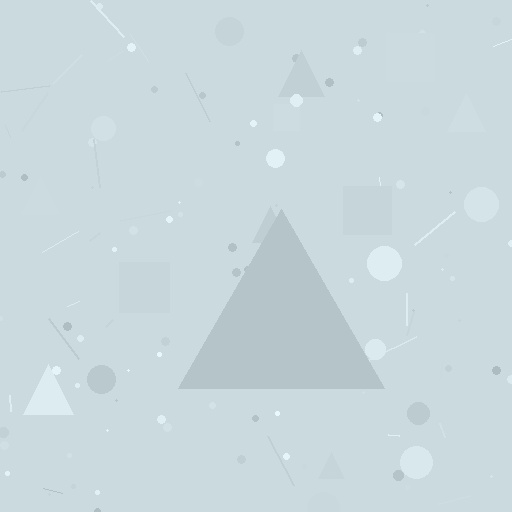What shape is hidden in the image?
A triangle is hidden in the image.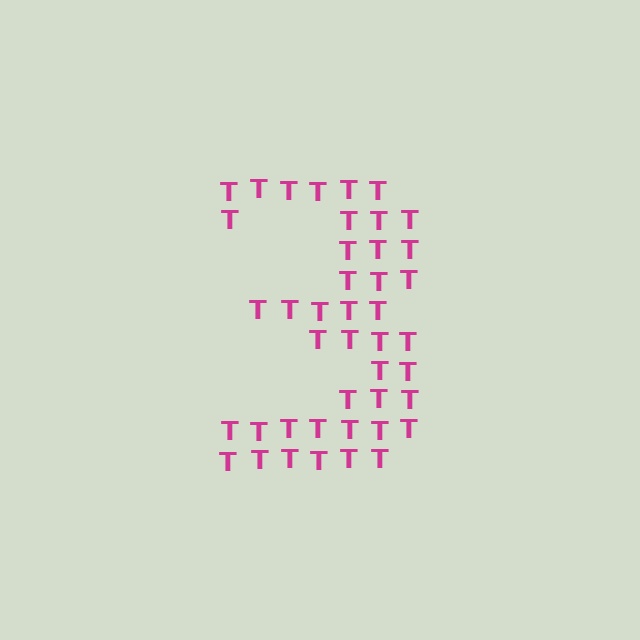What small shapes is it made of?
It is made of small letter T's.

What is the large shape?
The large shape is the digit 3.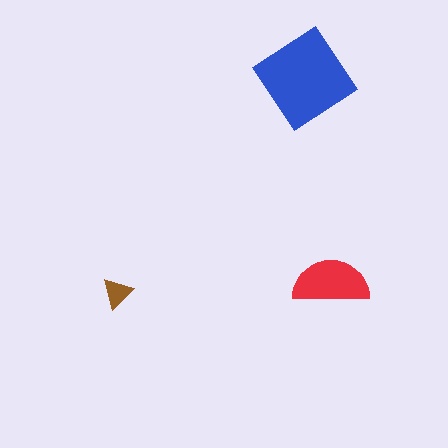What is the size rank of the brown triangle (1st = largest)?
3rd.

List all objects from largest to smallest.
The blue diamond, the red semicircle, the brown triangle.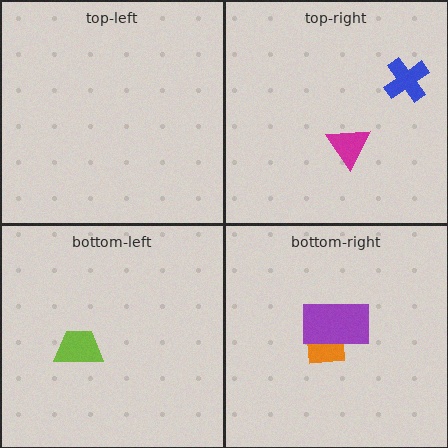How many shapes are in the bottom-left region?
1.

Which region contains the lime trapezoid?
The bottom-left region.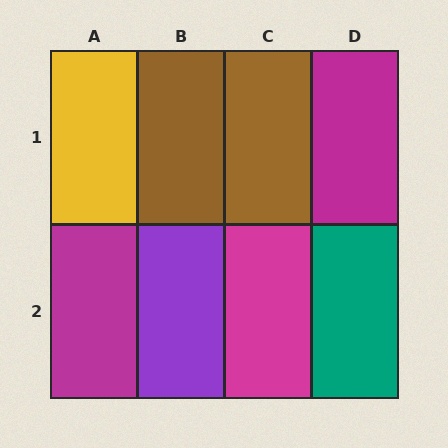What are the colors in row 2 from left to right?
Magenta, purple, magenta, teal.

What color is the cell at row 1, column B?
Brown.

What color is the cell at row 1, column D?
Magenta.